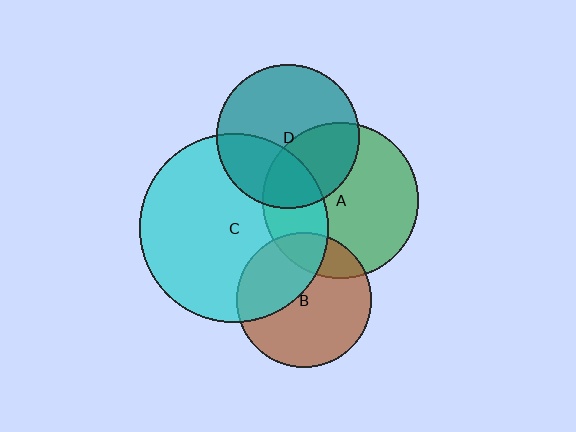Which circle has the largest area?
Circle C (cyan).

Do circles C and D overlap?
Yes.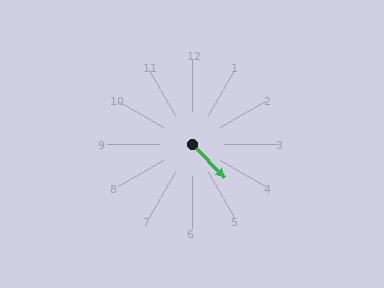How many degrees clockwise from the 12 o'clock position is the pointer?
Approximately 136 degrees.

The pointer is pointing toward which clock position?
Roughly 5 o'clock.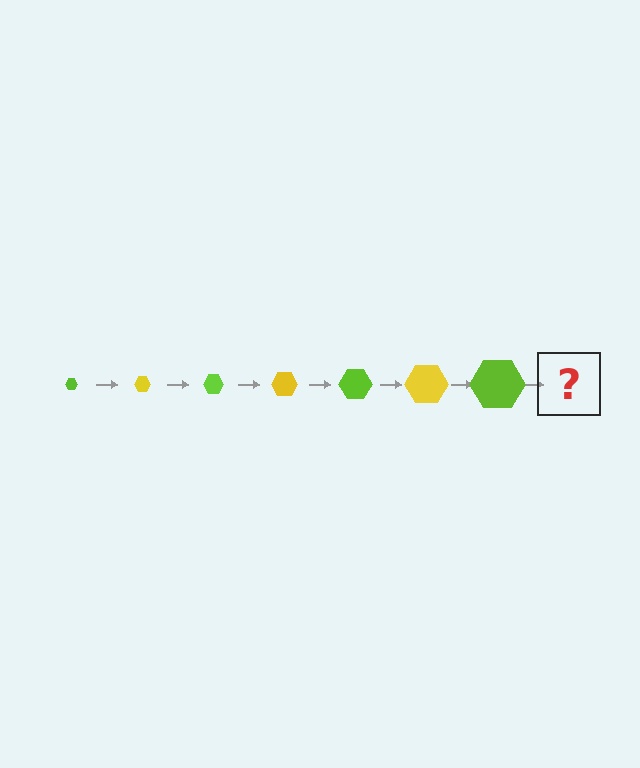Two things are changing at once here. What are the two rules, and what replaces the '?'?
The two rules are that the hexagon grows larger each step and the color cycles through lime and yellow. The '?' should be a yellow hexagon, larger than the previous one.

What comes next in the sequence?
The next element should be a yellow hexagon, larger than the previous one.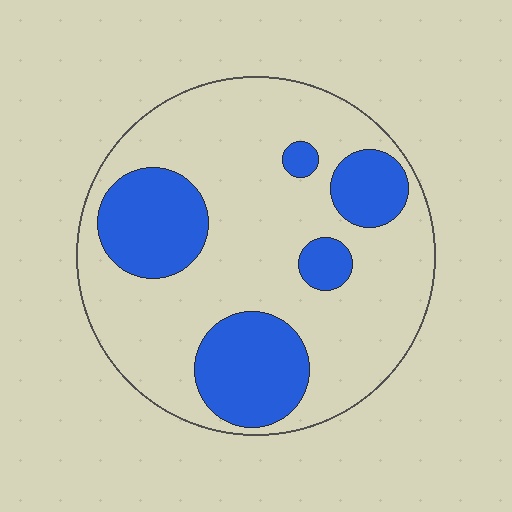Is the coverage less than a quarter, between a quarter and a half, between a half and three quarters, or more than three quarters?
Between a quarter and a half.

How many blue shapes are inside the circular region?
5.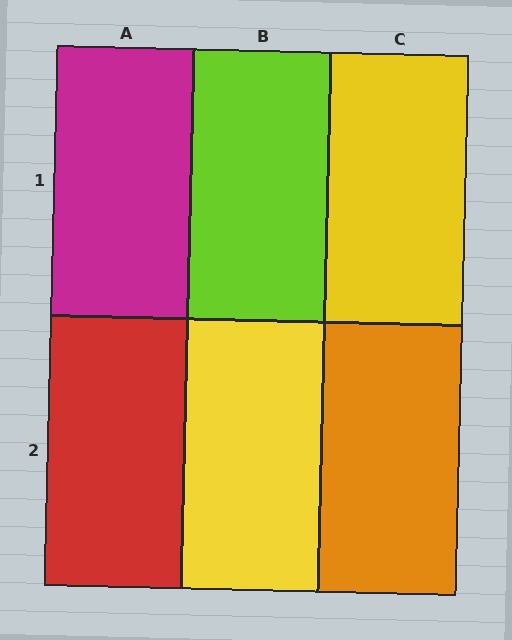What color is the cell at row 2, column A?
Red.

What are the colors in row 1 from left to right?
Magenta, lime, yellow.